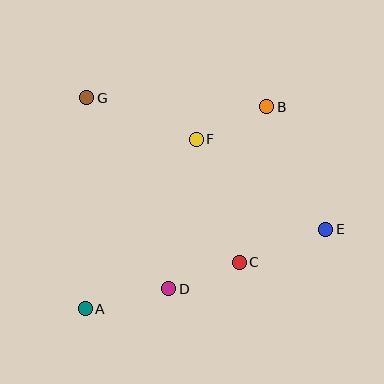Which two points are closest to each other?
Points C and D are closest to each other.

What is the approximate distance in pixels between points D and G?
The distance between D and G is approximately 208 pixels.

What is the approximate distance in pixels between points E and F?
The distance between E and F is approximately 158 pixels.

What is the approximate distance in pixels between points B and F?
The distance between B and F is approximately 77 pixels.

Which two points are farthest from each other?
Points E and G are farthest from each other.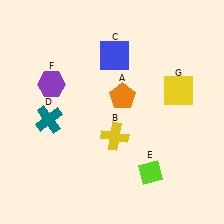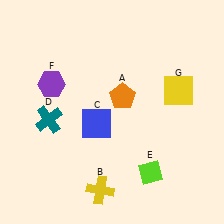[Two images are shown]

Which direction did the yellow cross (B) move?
The yellow cross (B) moved down.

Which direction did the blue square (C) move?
The blue square (C) moved down.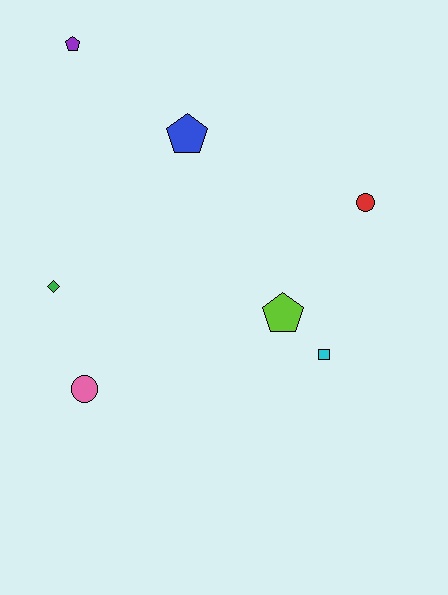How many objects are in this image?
There are 7 objects.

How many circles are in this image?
There are 2 circles.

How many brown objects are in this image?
There are no brown objects.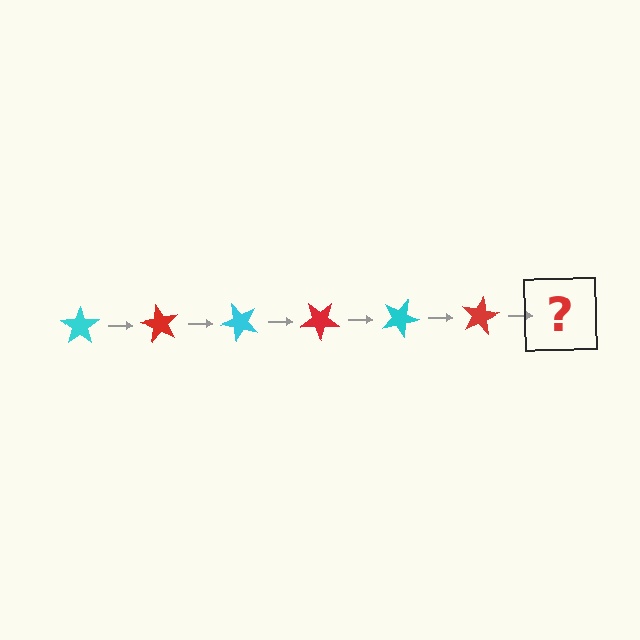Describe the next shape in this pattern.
It should be a cyan star, rotated 360 degrees from the start.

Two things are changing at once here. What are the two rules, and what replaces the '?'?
The two rules are that it rotates 60 degrees each step and the color cycles through cyan and red. The '?' should be a cyan star, rotated 360 degrees from the start.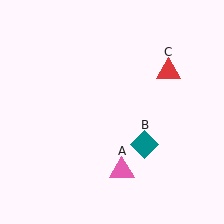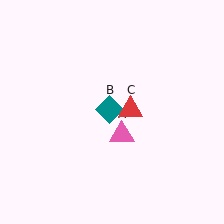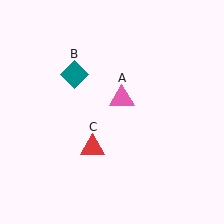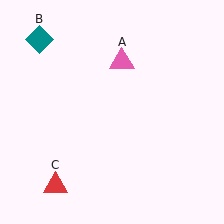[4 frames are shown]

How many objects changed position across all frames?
3 objects changed position: pink triangle (object A), teal diamond (object B), red triangle (object C).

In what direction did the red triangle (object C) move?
The red triangle (object C) moved down and to the left.